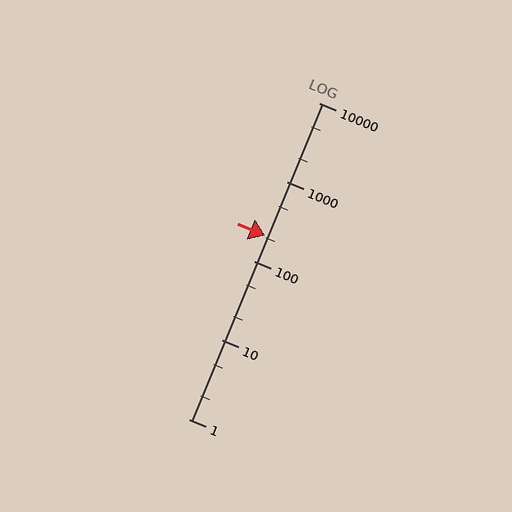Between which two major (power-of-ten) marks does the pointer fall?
The pointer is between 100 and 1000.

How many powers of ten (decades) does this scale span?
The scale spans 4 decades, from 1 to 10000.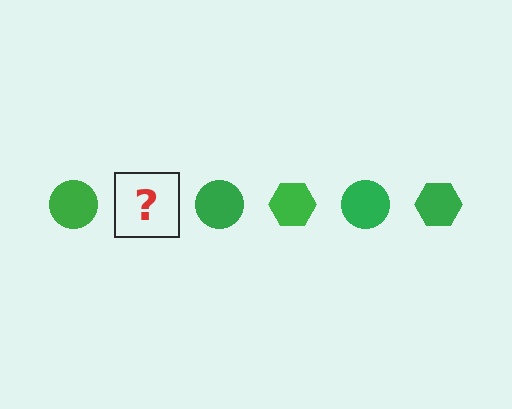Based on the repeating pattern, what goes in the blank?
The blank should be a green hexagon.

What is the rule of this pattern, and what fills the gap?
The rule is that the pattern cycles through circle, hexagon shapes in green. The gap should be filled with a green hexagon.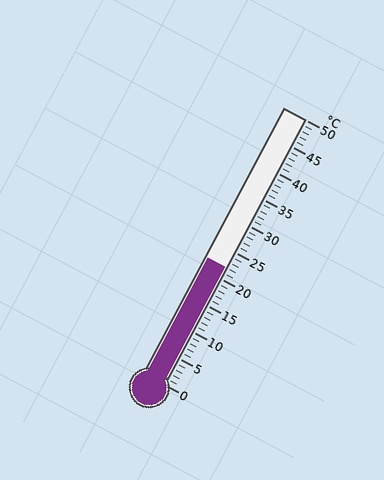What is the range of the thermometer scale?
The thermometer scale ranges from 0°C to 50°C.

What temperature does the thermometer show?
The thermometer shows approximately 22°C.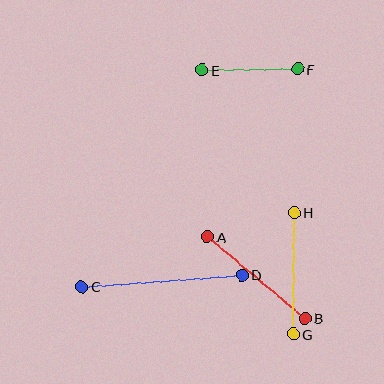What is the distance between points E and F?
The distance is approximately 96 pixels.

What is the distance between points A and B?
The distance is approximately 127 pixels.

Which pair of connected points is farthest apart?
Points C and D are farthest apart.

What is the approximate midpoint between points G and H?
The midpoint is at approximately (294, 273) pixels.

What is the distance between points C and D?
The distance is approximately 161 pixels.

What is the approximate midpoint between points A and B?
The midpoint is at approximately (256, 278) pixels.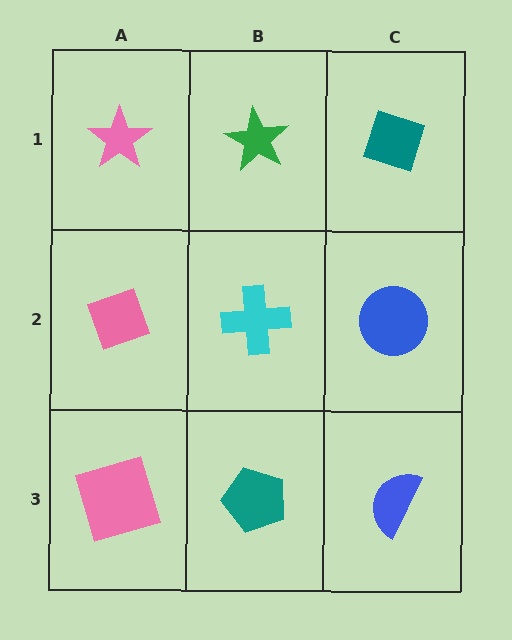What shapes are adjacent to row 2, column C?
A teal diamond (row 1, column C), a blue semicircle (row 3, column C), a cyan cross (row 2, column B).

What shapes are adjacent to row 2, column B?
A green star (row 1, column B), a teal pentagon (row 3, column B), a pink diamond (row 2, column A), a blue circle (row 2, column C).